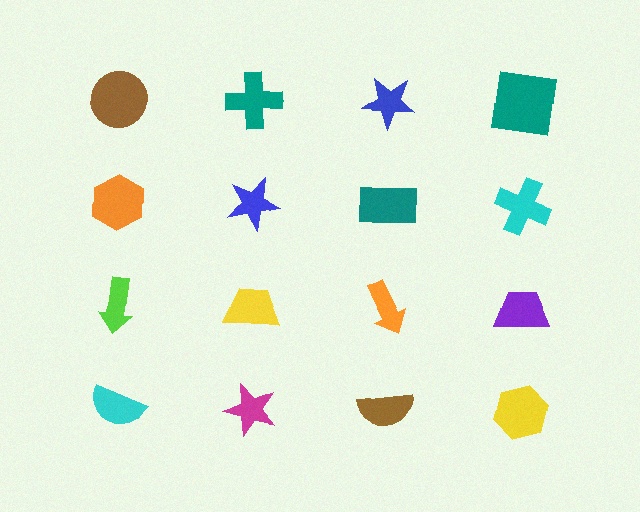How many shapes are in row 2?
4 shapes.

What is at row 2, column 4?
A cyan cross.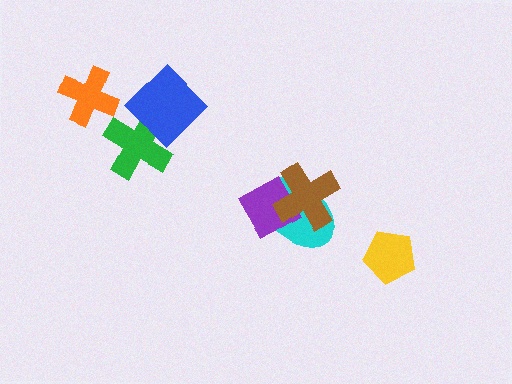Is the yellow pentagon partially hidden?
No, no other shape covers it.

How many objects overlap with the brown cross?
2 objects overlap with the brown cross.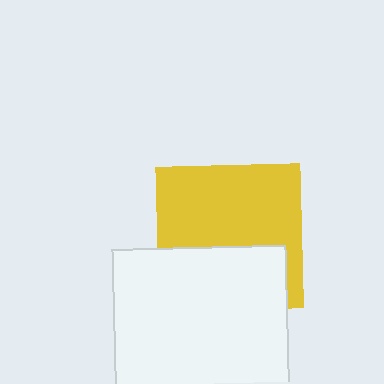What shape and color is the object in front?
The object in front is a white square.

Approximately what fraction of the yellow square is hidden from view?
Roughly 39% of the yellow square is hidden behind the white square.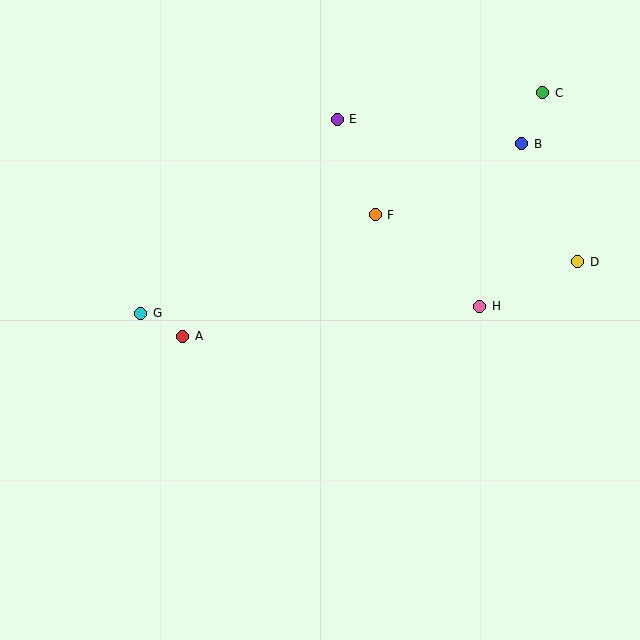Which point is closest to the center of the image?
Point F at (375, 215) is closest to the center.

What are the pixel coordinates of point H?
Point H is at (480, 306).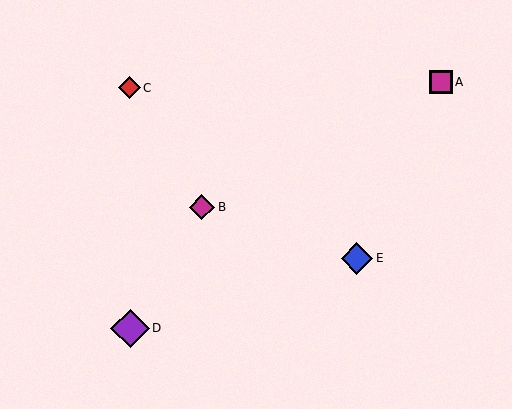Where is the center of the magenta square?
The center of the magenta square is at (441, 82).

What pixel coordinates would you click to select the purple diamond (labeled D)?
Click at (130, 328) to select the purple diamond D.